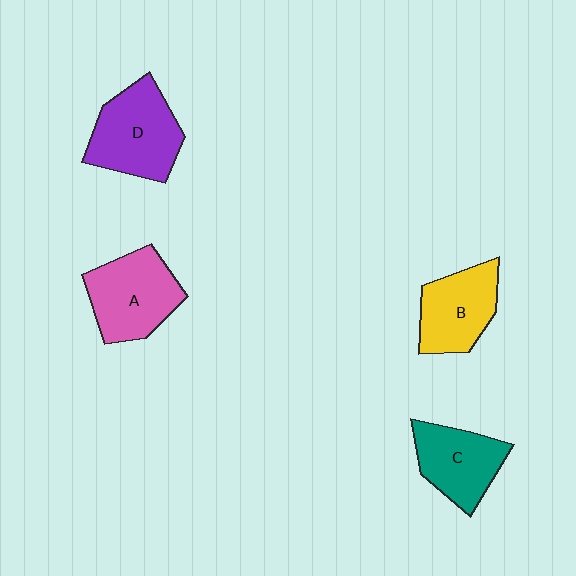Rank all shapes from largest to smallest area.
From largest to smallest: D (purple), A (pink), B (yellow), C (teal).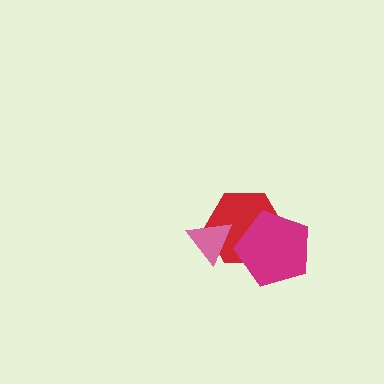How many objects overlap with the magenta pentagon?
1 object overlaps with the magenta pentagon.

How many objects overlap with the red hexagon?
2 objects overlap with the red hexagon.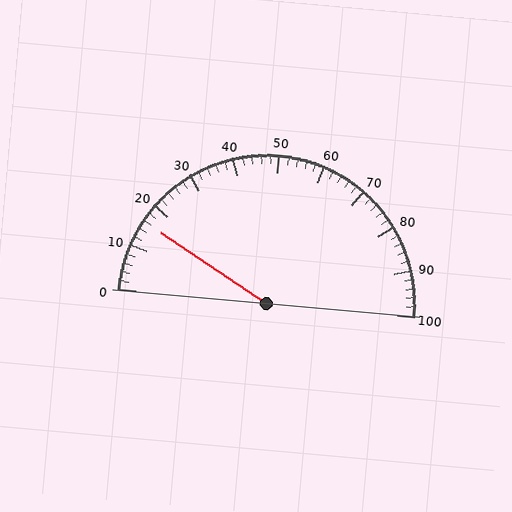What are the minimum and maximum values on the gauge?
The gauge ranges from 0 to 100.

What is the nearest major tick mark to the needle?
The nearest major tick mark is 20.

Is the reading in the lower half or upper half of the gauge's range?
The reading is in the lower half of the range (0 to 100).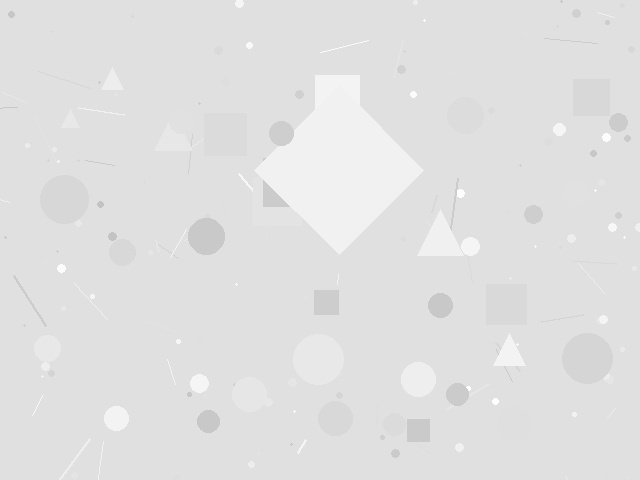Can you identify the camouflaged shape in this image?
The camouflaged shape is a diamond.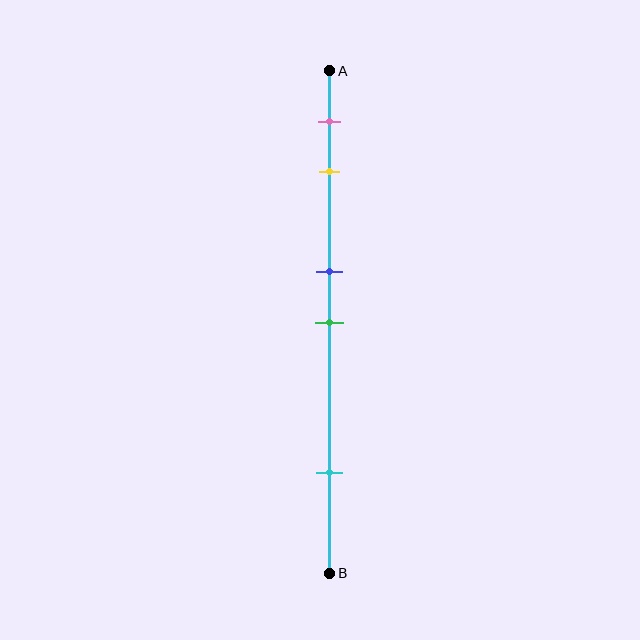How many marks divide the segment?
There are 5 marks dividing the segment.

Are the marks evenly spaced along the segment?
No, the marks are not evenly spaced.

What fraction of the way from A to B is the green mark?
The green mark is approximately 50% (0.5) of the way from A to B.